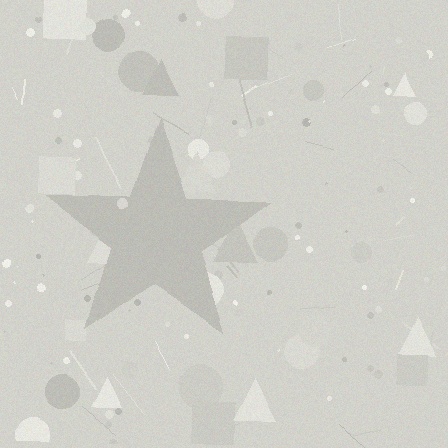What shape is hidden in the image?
A star is hidden in the image.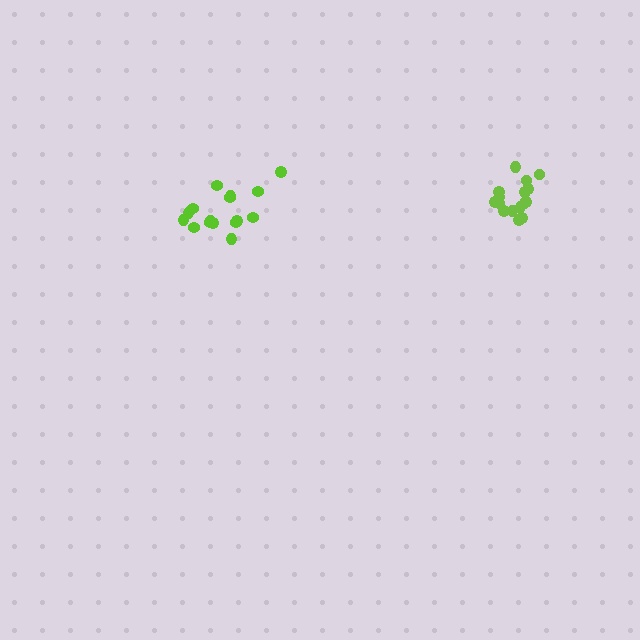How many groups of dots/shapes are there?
There are 2 groups.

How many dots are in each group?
Group 1: 16 dots, Group 2: 16 dots (32 total).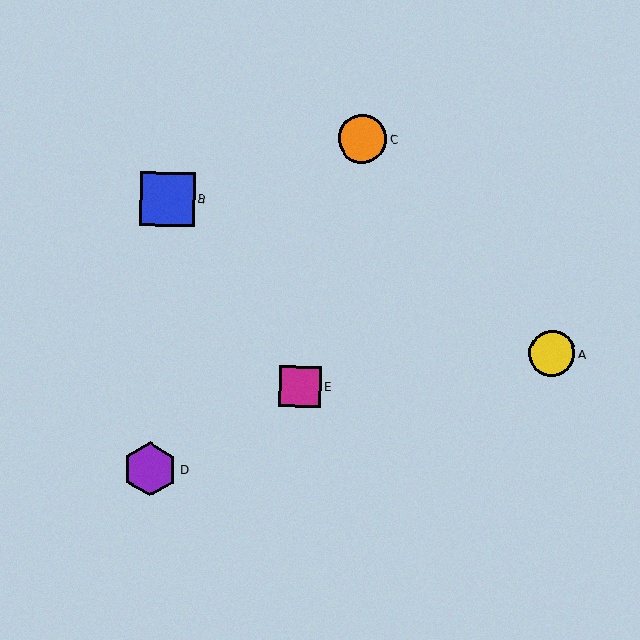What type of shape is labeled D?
Shape D is a purple hexagon.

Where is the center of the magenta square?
The center of the magenta square is at (300, 387).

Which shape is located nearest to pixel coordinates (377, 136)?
The orange circle (labeled C) at (362, 139) is nearest to that location.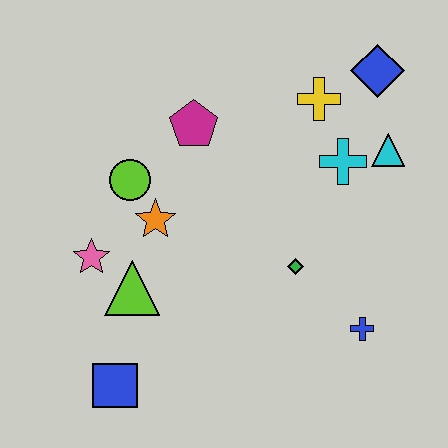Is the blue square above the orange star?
No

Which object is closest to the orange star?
The lime circle is closest to the orange star.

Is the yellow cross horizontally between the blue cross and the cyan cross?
No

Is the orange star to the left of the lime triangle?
No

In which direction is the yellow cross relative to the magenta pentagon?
The yellow cross is to the right of the magenta pentagon.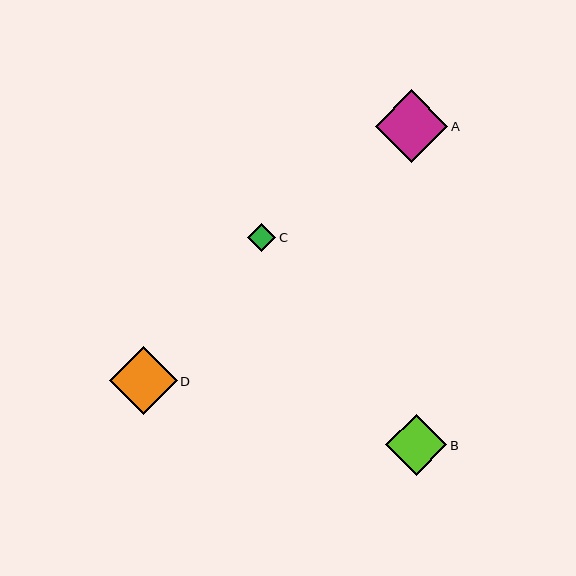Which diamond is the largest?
Diamond A is the largest with a size of approximately 72 pixels.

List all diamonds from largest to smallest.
From largest to smallest: A, D, B, C.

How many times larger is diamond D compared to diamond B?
Diamond D is approximately 1.1 times the size of diamond B.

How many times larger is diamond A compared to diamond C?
Diamond A is approximately 2.6 times the size of diamond C.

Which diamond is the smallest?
Diamond C is the smallest with a size of approximately 28 pixels.